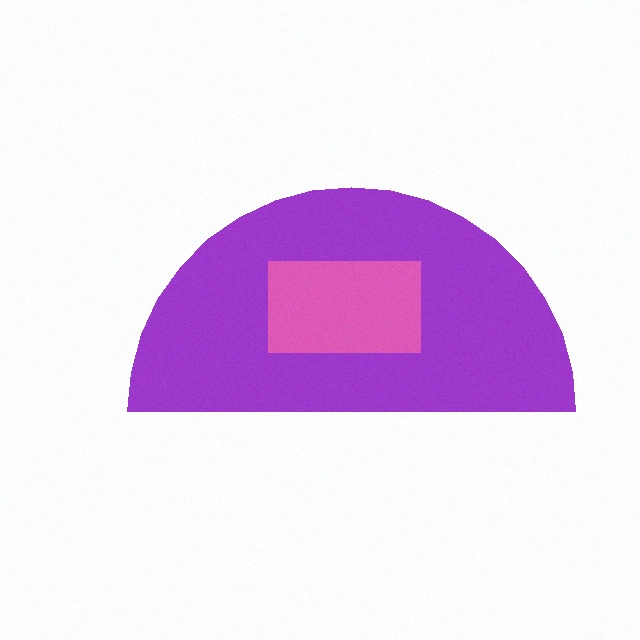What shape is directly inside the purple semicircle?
The pink rectangle.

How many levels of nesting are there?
2.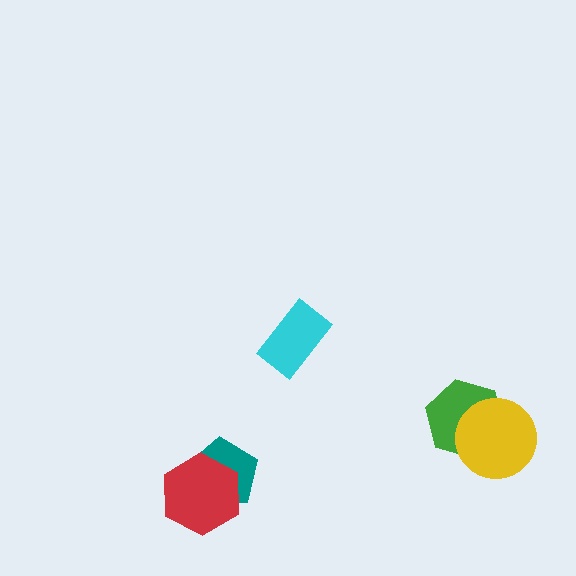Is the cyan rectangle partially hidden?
No, no other shape covers it.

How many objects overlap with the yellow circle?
1 object overlaps with the yellow circle.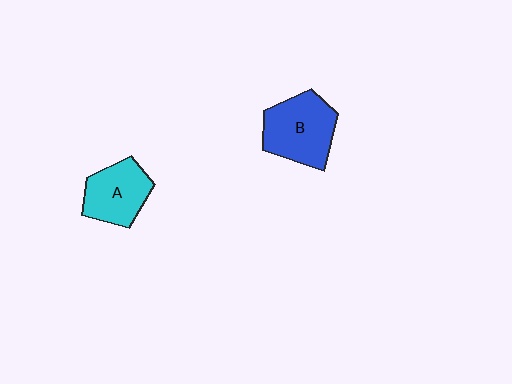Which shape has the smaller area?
Shape A (cyan).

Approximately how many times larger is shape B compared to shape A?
Approximately 1.3 times.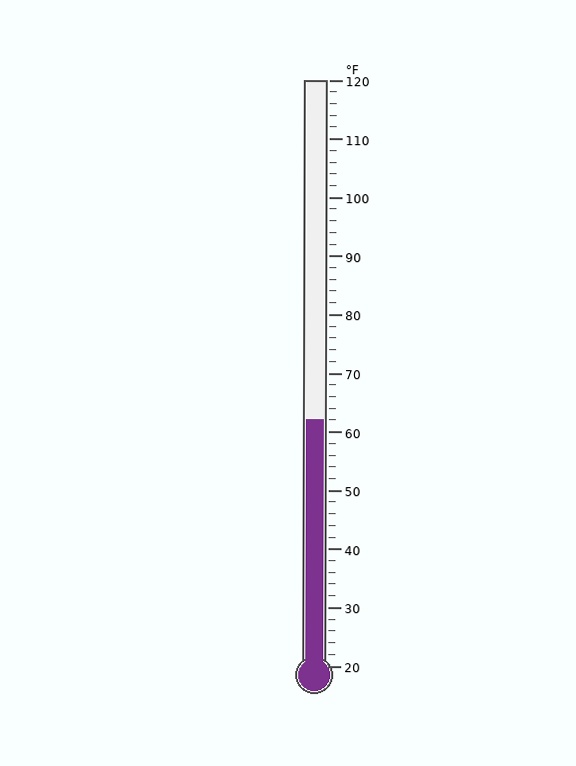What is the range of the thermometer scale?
The thermometer scale ranges from 20°F to 120°F.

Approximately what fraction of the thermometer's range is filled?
The thermometer is filled to approximately 40% of its range.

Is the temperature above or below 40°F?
The temperature is above 40°F.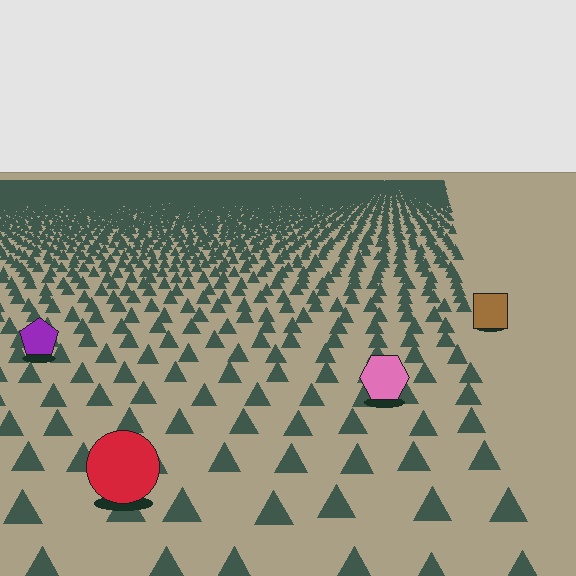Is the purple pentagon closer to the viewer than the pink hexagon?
No. The pink hexagon is closer — you can tell from the texture gradient: the ground texture is coarser near it.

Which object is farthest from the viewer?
The brown square is farthest from the viewer. It appears smaller and the ground texture around it is denser.